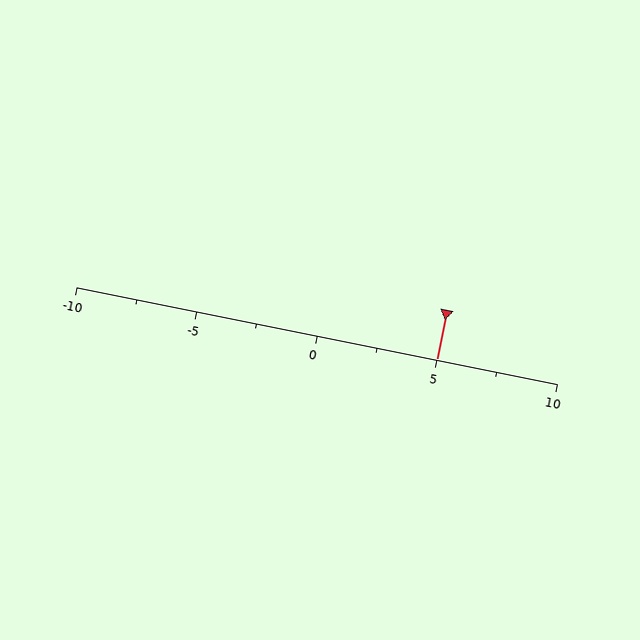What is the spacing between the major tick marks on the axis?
The major ticks are spaced 5 apart.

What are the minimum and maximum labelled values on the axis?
The axis runs from -10 to 10.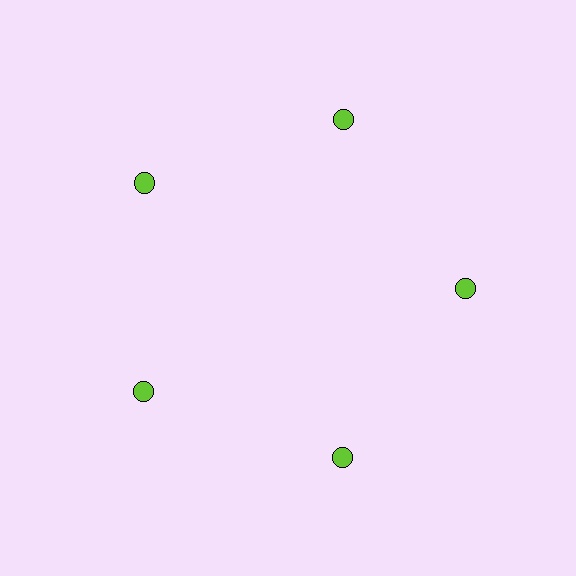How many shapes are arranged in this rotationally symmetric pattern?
There are 5 shapes, arranged in 5 groups of 1.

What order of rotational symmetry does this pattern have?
This pattern has 5-fold rotational symmetry.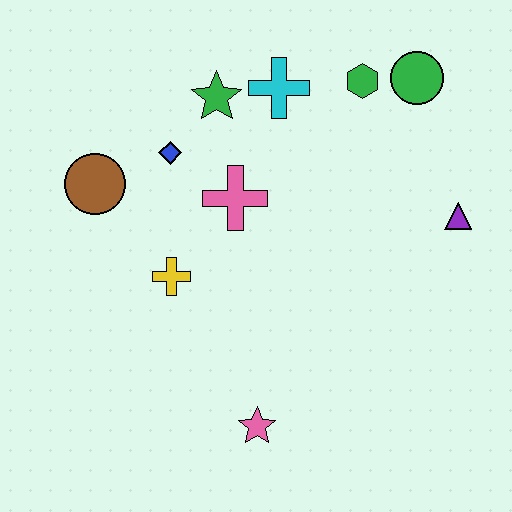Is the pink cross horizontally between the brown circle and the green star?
No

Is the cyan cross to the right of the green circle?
No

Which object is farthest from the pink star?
The green circle is farthest from the pink star.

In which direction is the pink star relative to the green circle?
The pink star is below the green circle.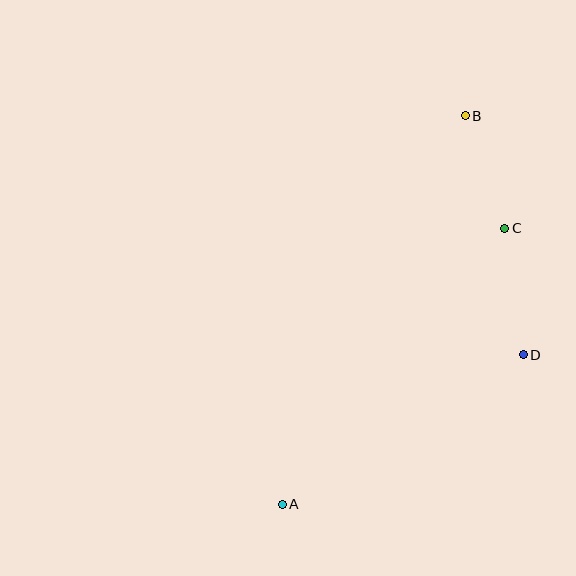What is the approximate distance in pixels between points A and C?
The distance between A and C is approximately 355 pixels.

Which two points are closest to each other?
Points B and C are closest to each other.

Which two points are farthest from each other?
Points A and B are farthest from each other.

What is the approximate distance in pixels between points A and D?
The distance between A and D is approximately 284 pixels.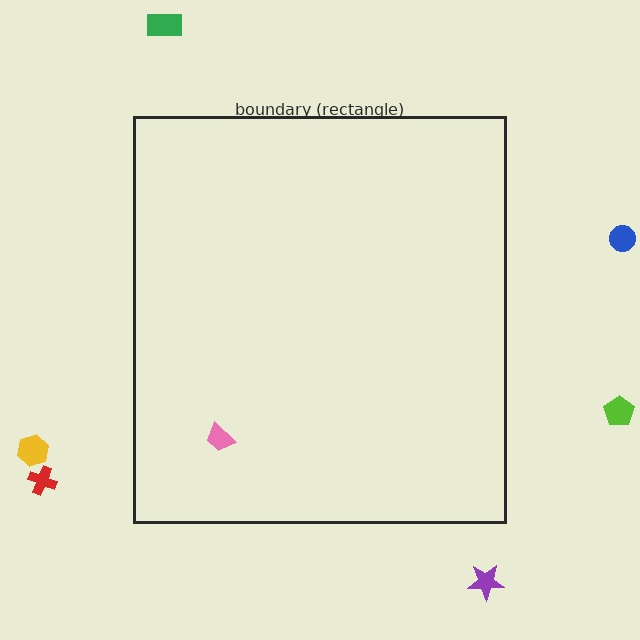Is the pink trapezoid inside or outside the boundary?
Inside.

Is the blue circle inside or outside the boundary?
Outside.